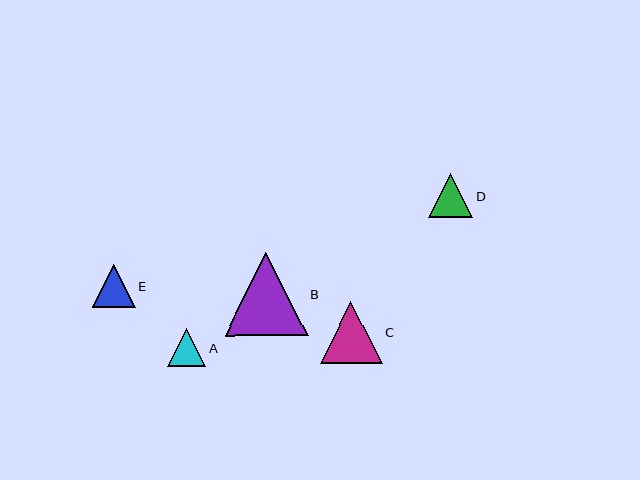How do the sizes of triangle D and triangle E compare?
Triangle D and triangle E are approximately the same size.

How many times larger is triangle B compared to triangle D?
Triangle B is approximately 1.9 times the size of triangle D.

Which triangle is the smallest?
Triangle A is the smallest with a size of approximately 38 pixels.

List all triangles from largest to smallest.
From largest to smallest: B, C, D, E, A.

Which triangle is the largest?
Triangle B is the largest with a size of approximately 83 pixels.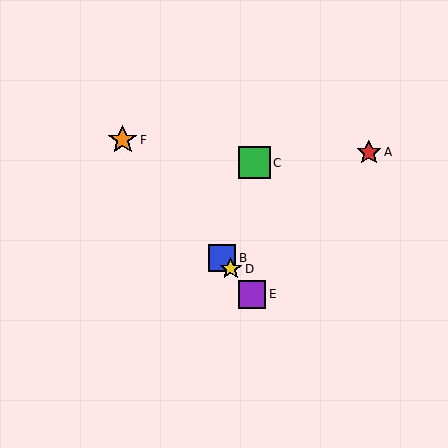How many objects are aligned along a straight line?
4 objects (B, D, E, F) are aligned along a straight line.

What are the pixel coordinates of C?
Object C is at (254, 163).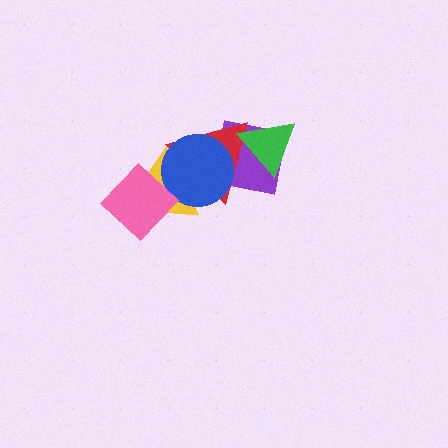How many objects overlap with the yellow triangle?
3 objects overlap with the yellow triangle.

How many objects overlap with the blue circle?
3 objects overlap with the blue circle.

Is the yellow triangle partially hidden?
Yes, it is partially covered by another shape.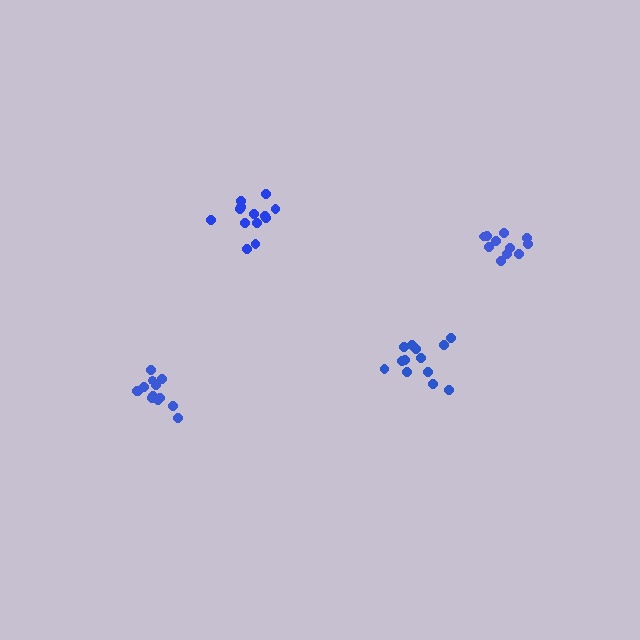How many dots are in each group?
Group 1: 14 dots, Group 2: 14 dots, Group 3: 13 dots, Group 4: 11 dots (52 total).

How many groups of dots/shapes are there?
There are 4 groups.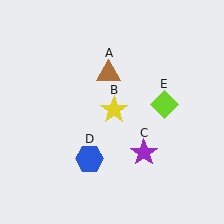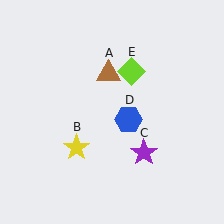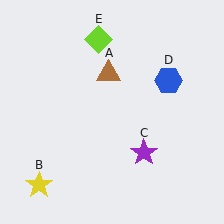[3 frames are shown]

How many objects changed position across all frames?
3 objects changed position: yellow star (object B), blue hexagon (object D), lime diamond (object E).